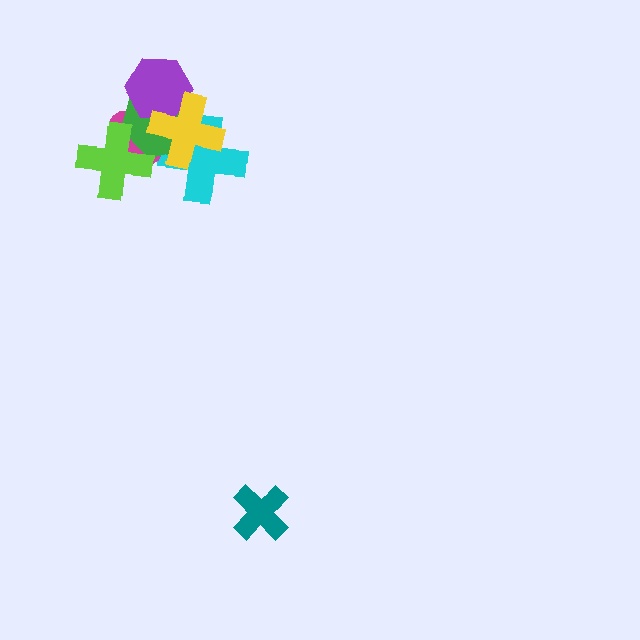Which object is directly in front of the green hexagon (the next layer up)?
The lime cross is directly in front of the green hexagon.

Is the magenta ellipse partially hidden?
Yes, it is partially covered by another shape.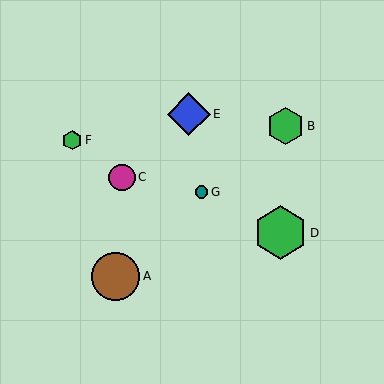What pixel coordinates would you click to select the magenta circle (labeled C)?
Click at (122, 177) to select the magenta circle C.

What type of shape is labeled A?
Shape A is a brown circle.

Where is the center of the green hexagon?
The center of the green hexagon is at (281, 233).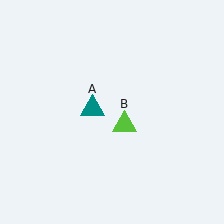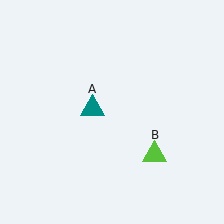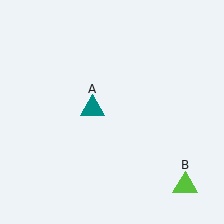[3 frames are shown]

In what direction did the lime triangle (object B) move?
The lime triangle (object B) moved down and to the right.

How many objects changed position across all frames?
1 object changed position: lime triangle (object B).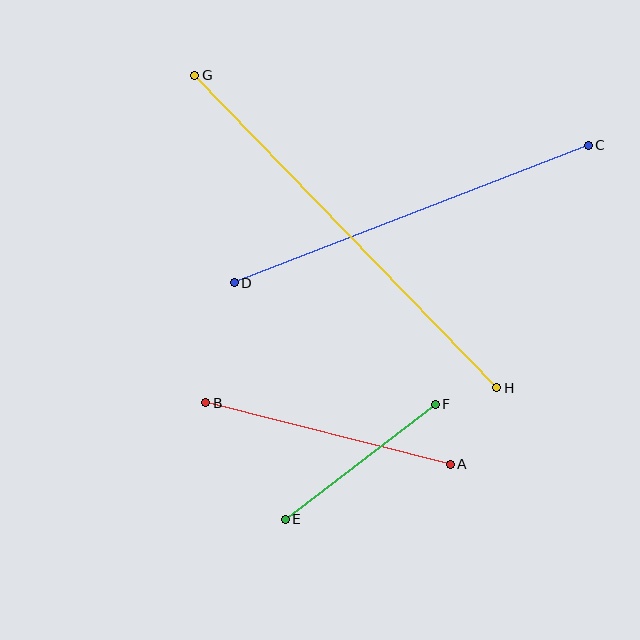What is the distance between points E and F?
The distance is approximately 189 pixels.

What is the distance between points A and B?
The distance is approximately 252 pixels.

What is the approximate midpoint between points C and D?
The midpoint is at approximately (411, 214) pixels.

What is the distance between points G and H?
The distance is approximately 434 pixels.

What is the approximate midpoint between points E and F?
The midpoint is at approximately (360, 462) pixels.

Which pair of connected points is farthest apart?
Points G and H are farthest apart.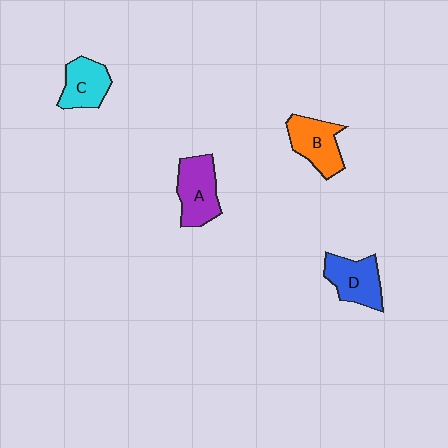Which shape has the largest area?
Shape A (purple).